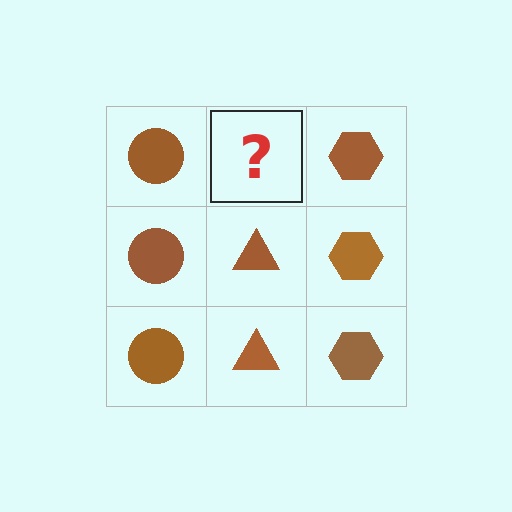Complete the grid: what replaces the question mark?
The question mark should be replaced with a brown triangle.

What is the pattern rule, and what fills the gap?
The rule is that each column has a consistent shape. The gap should be filled with a brown triangle.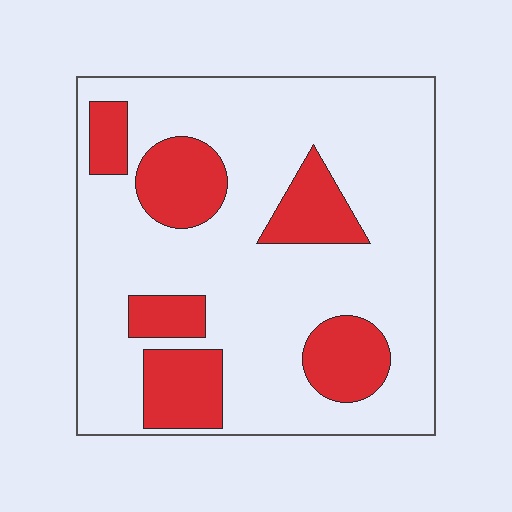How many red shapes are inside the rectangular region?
6.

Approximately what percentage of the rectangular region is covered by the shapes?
Approximately 25%.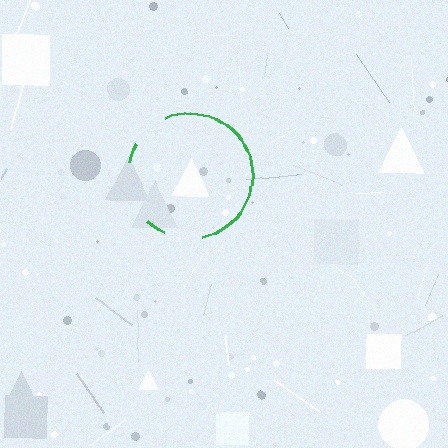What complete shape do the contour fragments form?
The contour fragments form a circle.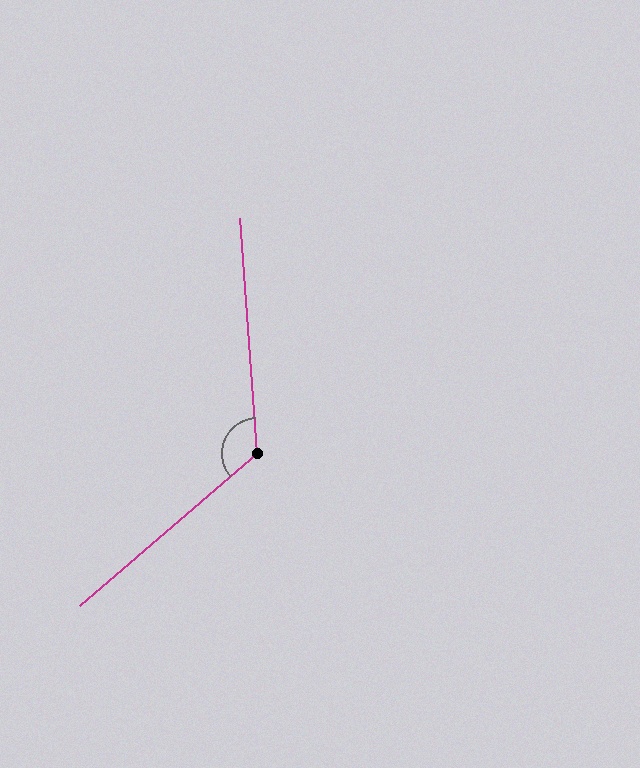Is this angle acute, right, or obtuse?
It is obtuse.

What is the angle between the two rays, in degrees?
Approximately 127 degrees.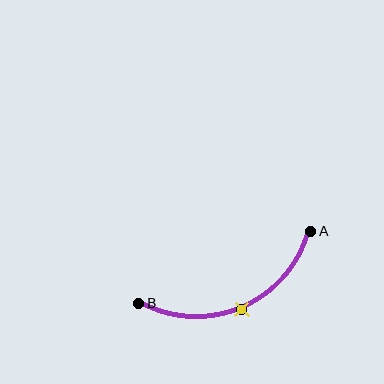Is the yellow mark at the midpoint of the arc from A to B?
Yes. The yellow mark lies on the arc at equal arc-length from both A and B — it is the arc midpoint.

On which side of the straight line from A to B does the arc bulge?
The arc bulges below the straight line connecting A and B.